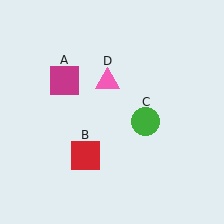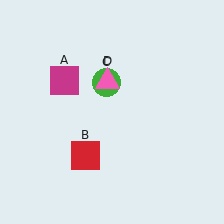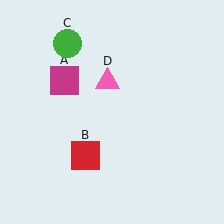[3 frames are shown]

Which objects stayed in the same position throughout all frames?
Magenta square (object A) and red square (object B) and pink triangle (object D) remained stationary.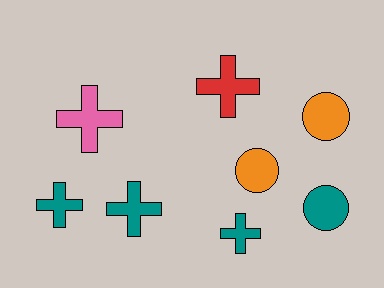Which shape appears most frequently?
Cross, with 5 objects.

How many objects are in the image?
There are 8 objects.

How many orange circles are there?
There are 2 orange circles.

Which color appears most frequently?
Teal, with 4 objects.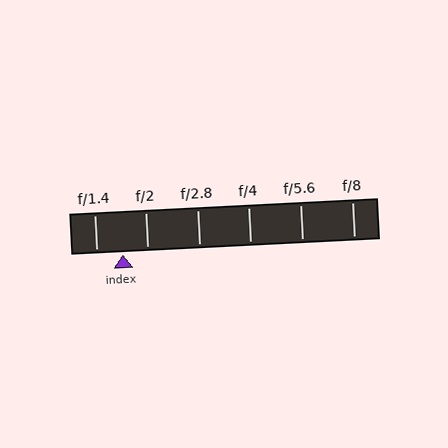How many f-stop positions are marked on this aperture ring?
There are 6 f-stop positions marked.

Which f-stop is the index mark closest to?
The index mark is closest to f/2.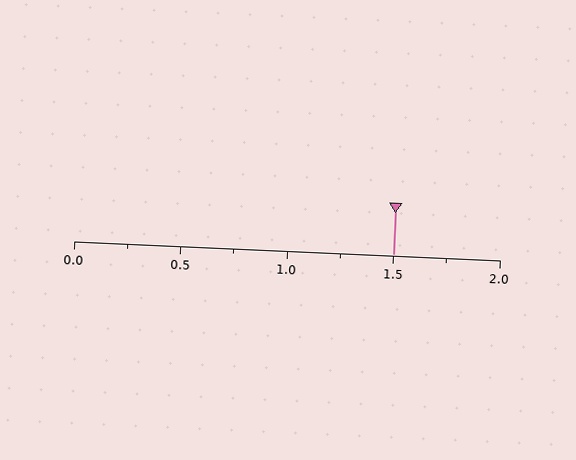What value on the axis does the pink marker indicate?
The marker indicates approximately 1.5.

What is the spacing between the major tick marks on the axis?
The major ticks are spaced 0.5 apart.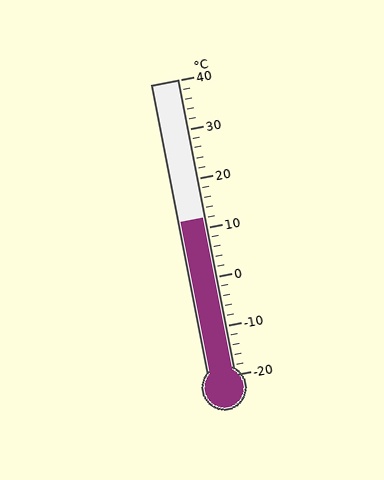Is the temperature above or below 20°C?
The temperature is below 20°C.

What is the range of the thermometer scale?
The thermometer scale ranges from -20°C to 40°C.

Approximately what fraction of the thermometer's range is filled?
The thermometer is filled to approximately 55% of its range.